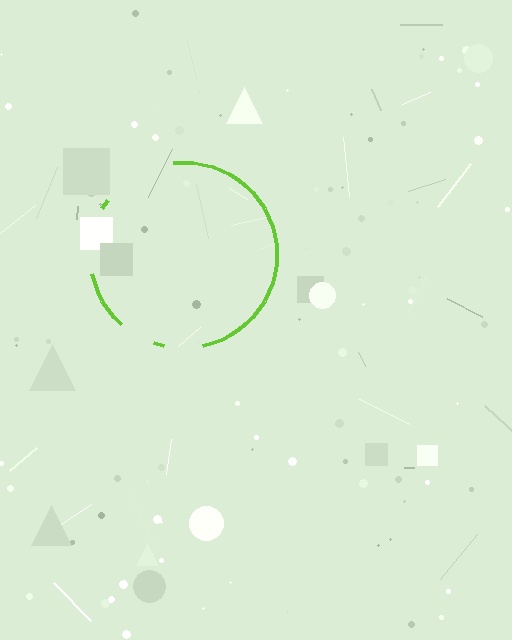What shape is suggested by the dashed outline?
The dashed outline suggests a circle.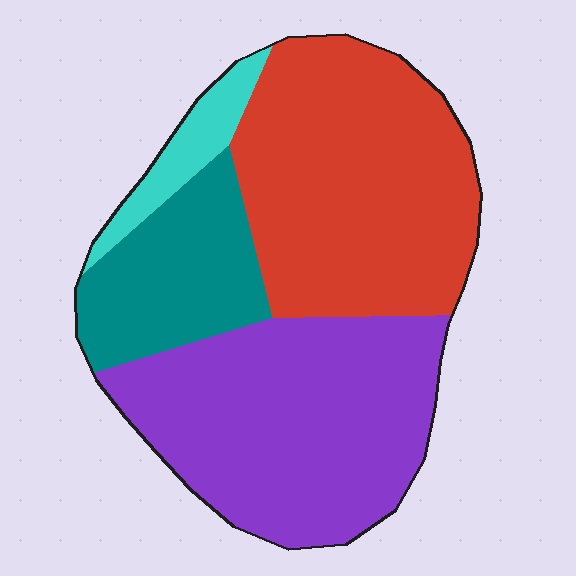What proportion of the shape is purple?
Purple takes up about three eighths (3/8) of the shape.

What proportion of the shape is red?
Red takes up about three eighths (3/8) of the shape.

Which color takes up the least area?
Cyan, at roughly 5%.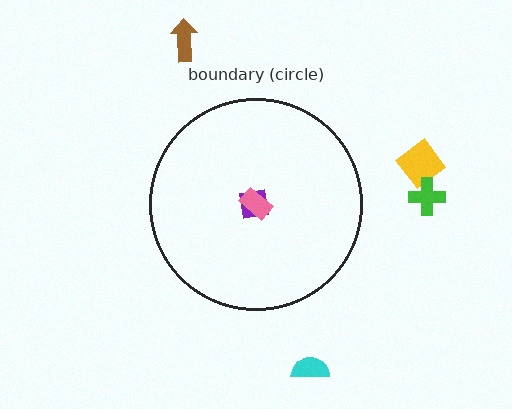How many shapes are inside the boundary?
2 inside, 4 outside.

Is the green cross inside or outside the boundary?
Outside.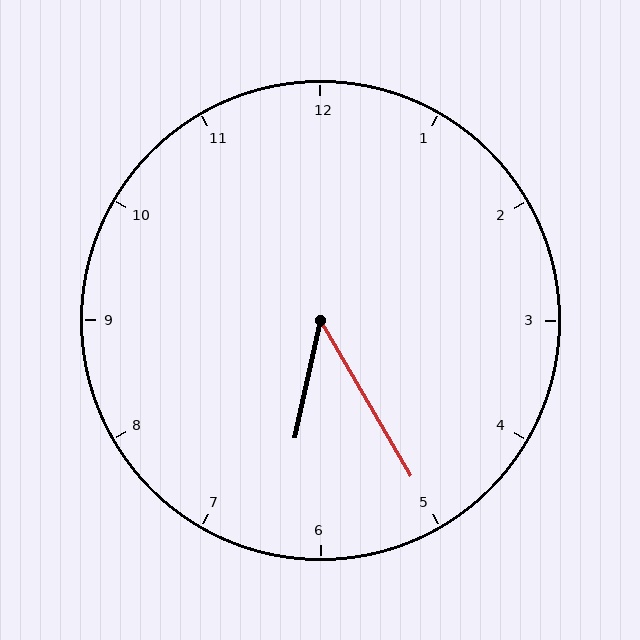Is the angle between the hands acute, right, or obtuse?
It is acute.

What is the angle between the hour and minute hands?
Approximately 42 degrees.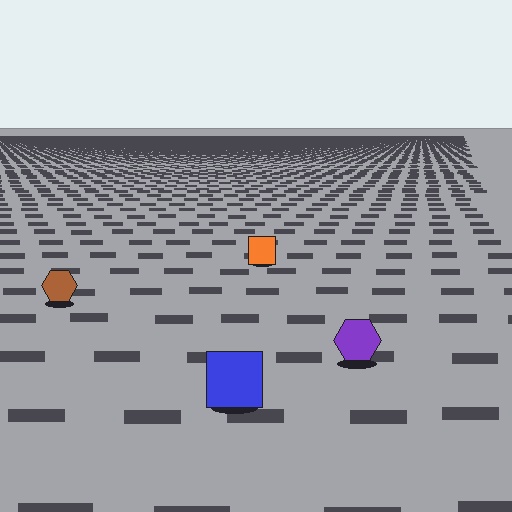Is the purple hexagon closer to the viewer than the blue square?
No. The blue square is closer — you can tell from the texture gradient: the ground texture is coarser near it.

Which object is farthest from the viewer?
The orange square is farthest from the viewer. It appears smaller and the ground texture around it is denser.